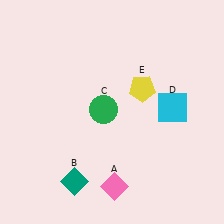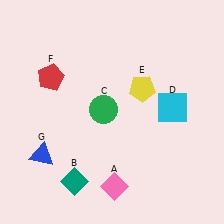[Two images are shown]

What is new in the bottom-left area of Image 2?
A blue triangle (G) was added in the bottom-left area of Image 2.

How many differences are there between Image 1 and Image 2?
There are 2 differences between the two images.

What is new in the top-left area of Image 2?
A red pentagon (F) was added in the top-left area of Image 2.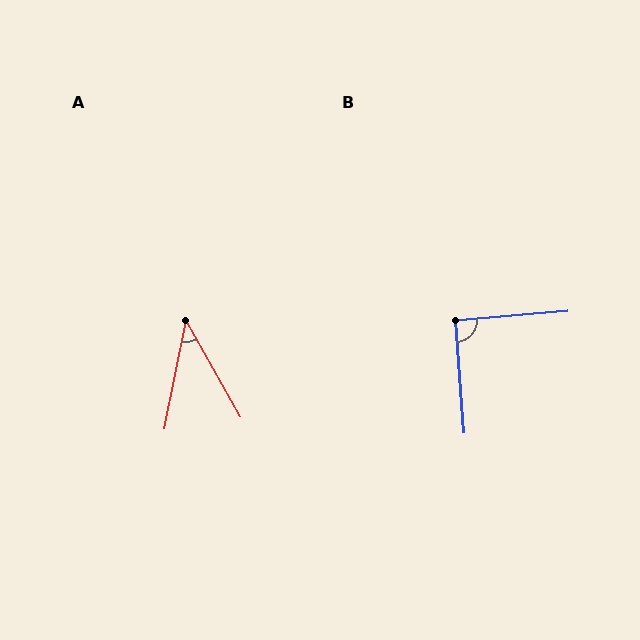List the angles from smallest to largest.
A (41°), B (90°).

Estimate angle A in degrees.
Approximately 41 degrees.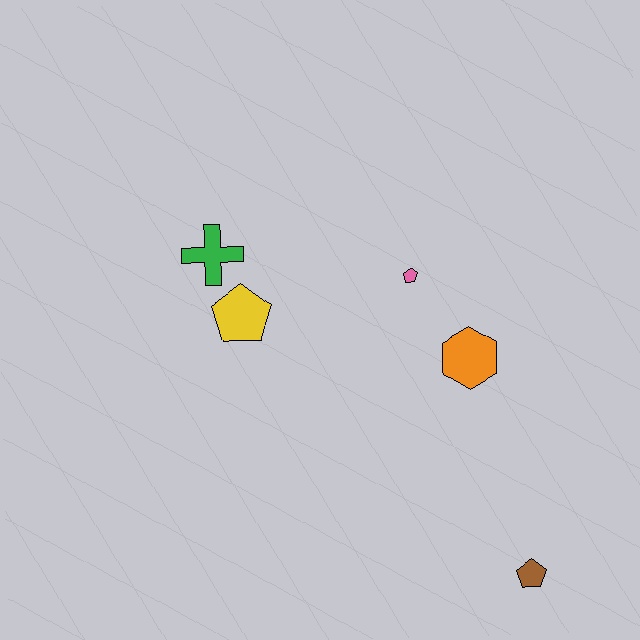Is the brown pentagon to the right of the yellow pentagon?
Yes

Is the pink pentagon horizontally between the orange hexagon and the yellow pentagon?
Yes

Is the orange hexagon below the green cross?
Yes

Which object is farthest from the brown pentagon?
The green cross is farthest from the brown pentagon.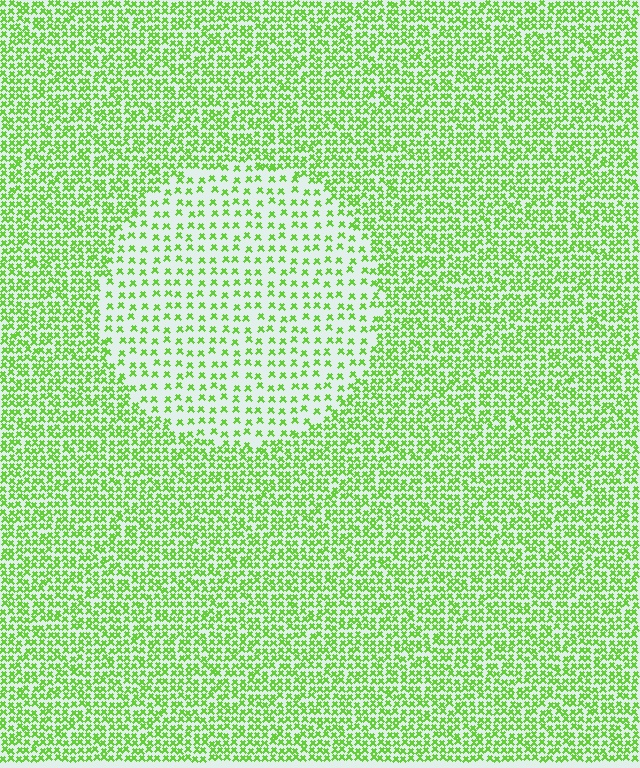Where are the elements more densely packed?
The elements are more densely packed outside the circle boundary.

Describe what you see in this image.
The image contains small lime elements arranged at two different densities. A circle-shaped region is visible where the elements are less densely packed than the surrounding area.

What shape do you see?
I see a circle.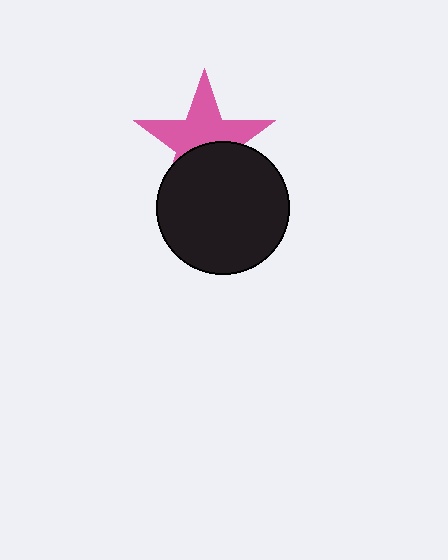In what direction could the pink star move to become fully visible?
The pink star could move up. That would shift it out from behind the black circle entirely.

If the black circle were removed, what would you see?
You would see the complete pink star.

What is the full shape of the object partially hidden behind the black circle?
The partially hidden object is a pink star.